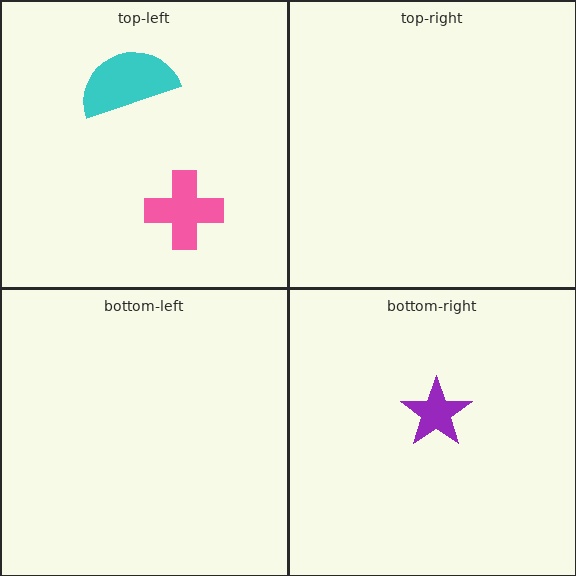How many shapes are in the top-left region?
2.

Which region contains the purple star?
The bottom-right region.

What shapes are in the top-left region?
The pink cross, the cyan semicircle.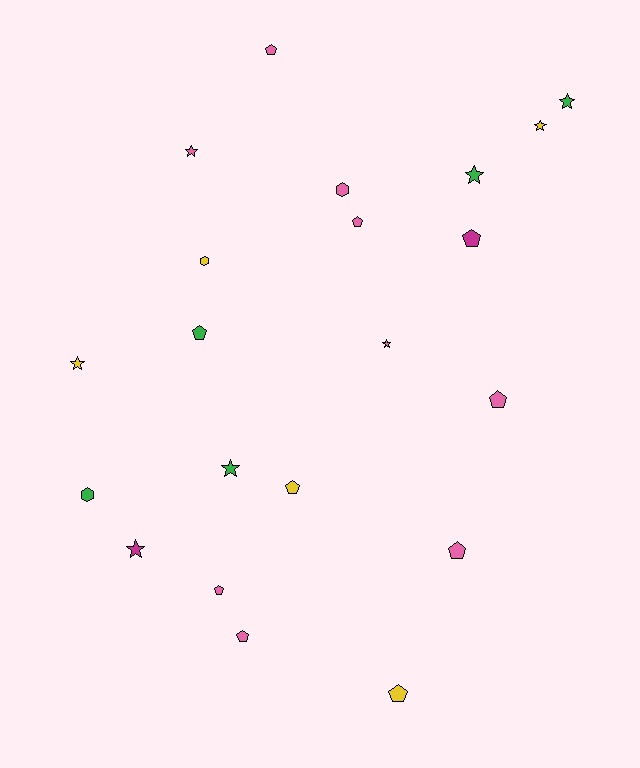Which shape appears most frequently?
Pentagon, with 10 objects.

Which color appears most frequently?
Pink, with 9 objects.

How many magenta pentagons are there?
There is 1 magenta pentagon.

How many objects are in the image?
There are 21 objects.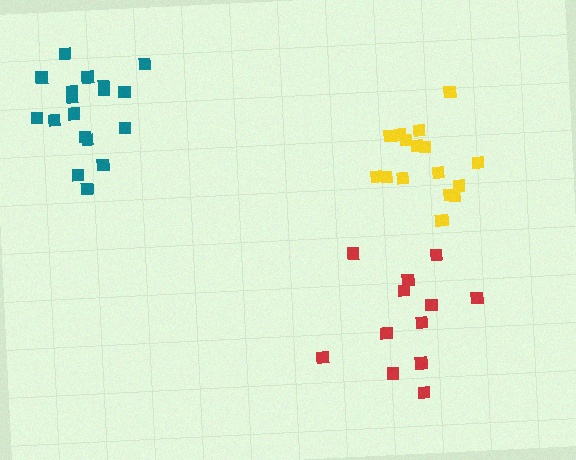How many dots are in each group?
Group 1: 12 dots, Group 2: 18 dots, Group 3: 17 dots (47 total).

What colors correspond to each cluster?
The clusters are colored: red, teal, yellow.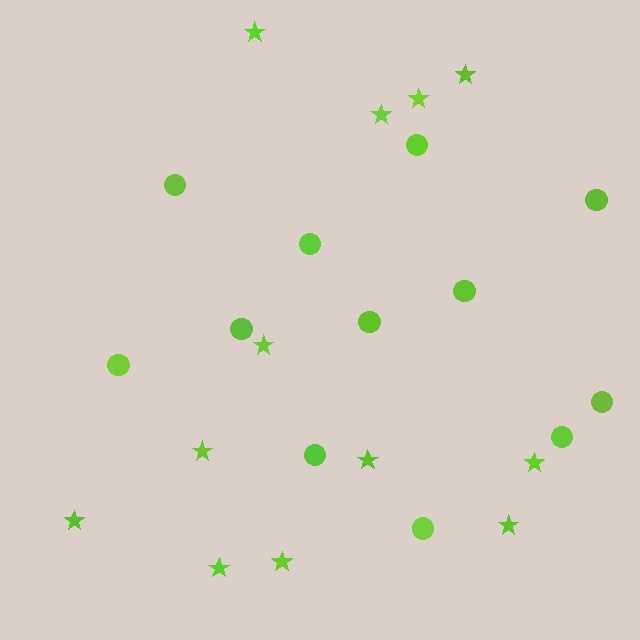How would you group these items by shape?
There are 2 groups: one group of stars (12) and one group of circles (12).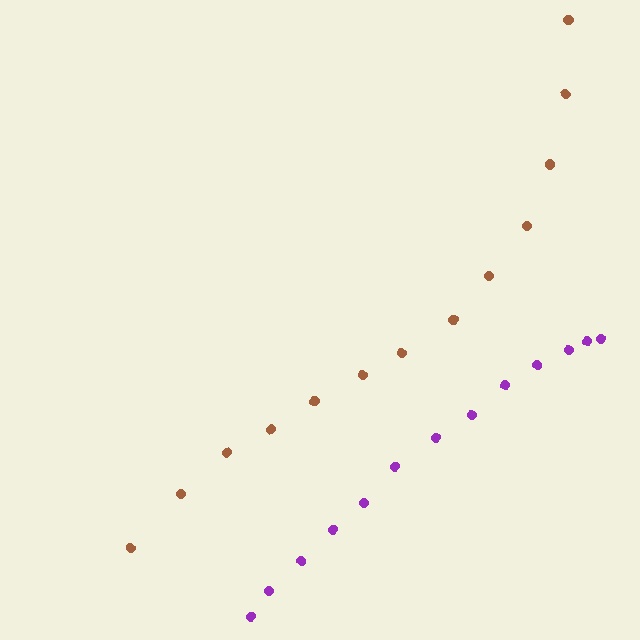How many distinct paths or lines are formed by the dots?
There are 2 distinct paths.